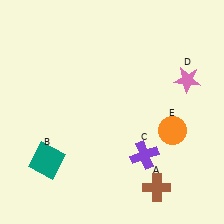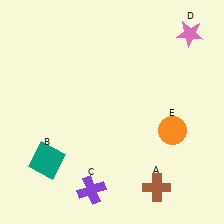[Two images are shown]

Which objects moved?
The objects that moved are: the purple cross (C), the pink star (D).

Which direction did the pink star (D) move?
The pink star (D) moved up.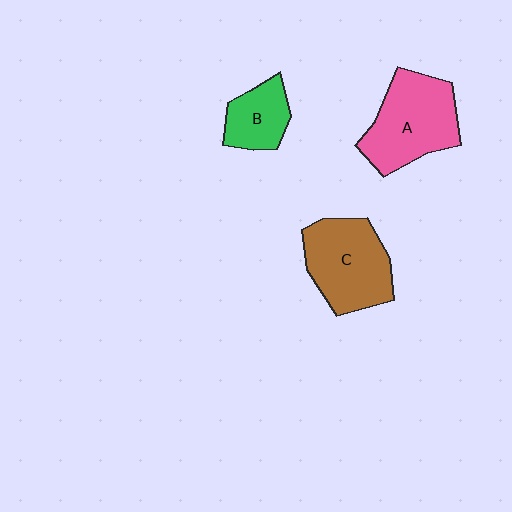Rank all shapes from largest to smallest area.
From largest to smallest: A (pink), C (brown), B (green).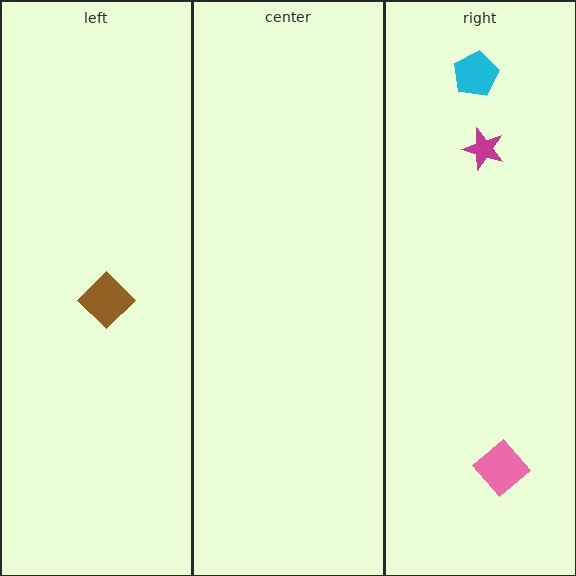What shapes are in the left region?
The brown diamond.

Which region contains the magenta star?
The right region.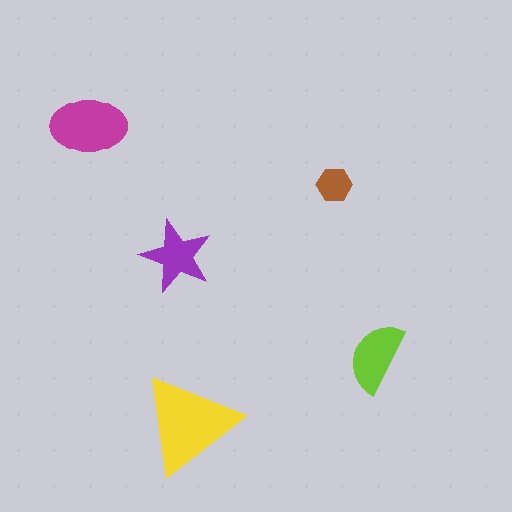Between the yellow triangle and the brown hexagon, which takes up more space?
The yellow triangle.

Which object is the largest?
The yellow triangle.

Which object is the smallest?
The brown hexagon.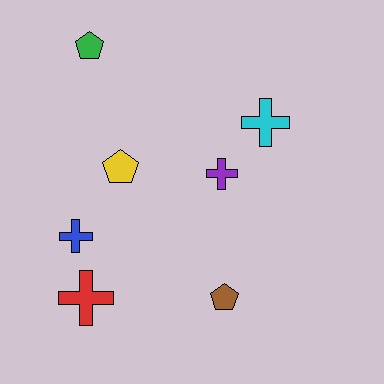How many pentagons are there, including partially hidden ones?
There are 3 pentagons.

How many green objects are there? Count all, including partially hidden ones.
There is 1 green object.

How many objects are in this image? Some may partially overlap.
There are 7 objects.